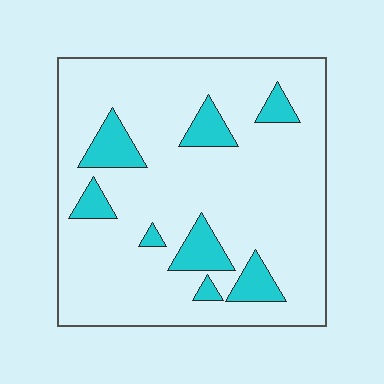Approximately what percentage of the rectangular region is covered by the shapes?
Approximately 15%.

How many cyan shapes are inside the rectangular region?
8.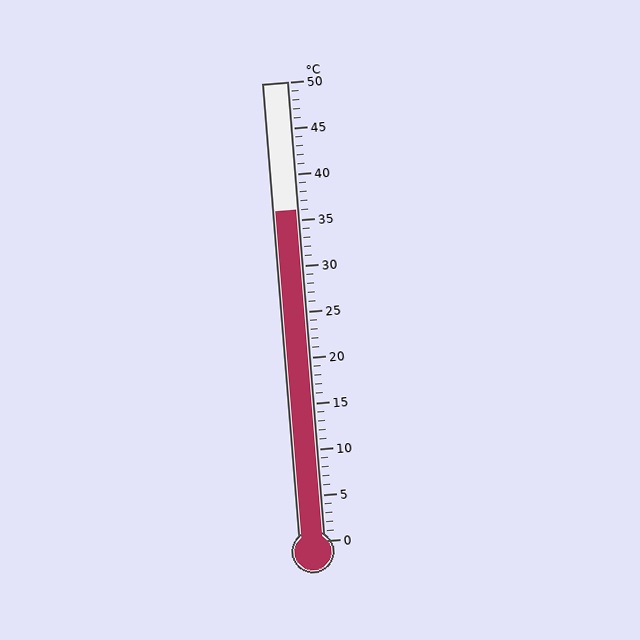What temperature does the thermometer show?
The thermometer shows approximately 36°C.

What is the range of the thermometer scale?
The thermometer scale ranges from 0°C to 50°C.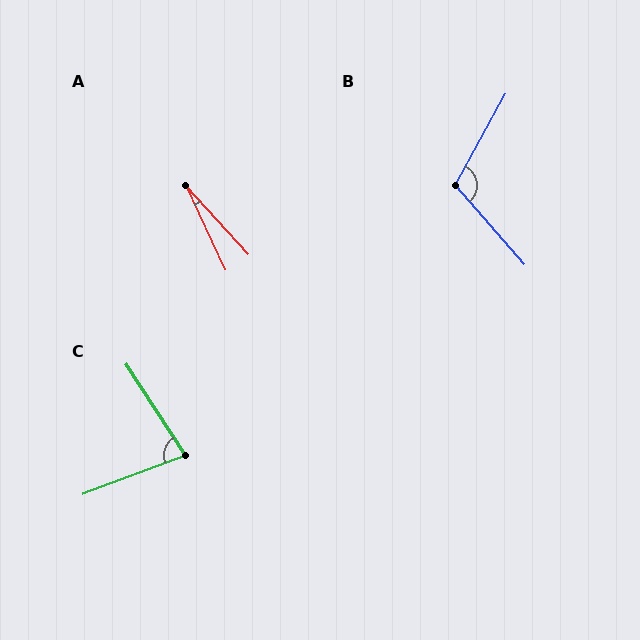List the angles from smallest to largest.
A (17°), C (78°), B (110°).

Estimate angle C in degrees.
Approximately 78 degrees.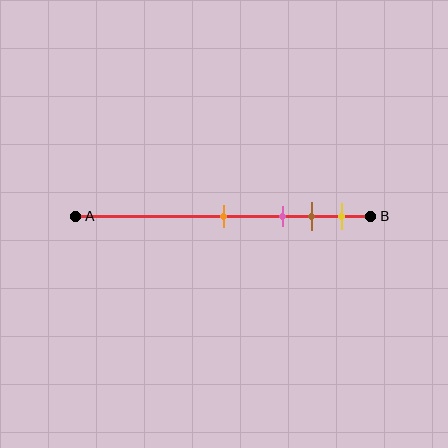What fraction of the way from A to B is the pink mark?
The pink mark is approximately 70% (0.7) of the way from A to B.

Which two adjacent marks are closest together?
The brown and yellow marks are the closest adjacent pair.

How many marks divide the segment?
There are 4 marks dividing the segment.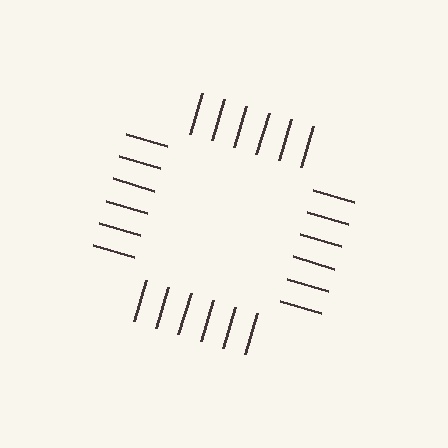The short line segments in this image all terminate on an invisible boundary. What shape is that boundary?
An illusory square — the line segments terminate on its edges but no continuous stroke is drawn.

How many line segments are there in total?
24 — 6 along each of the 4 edges.